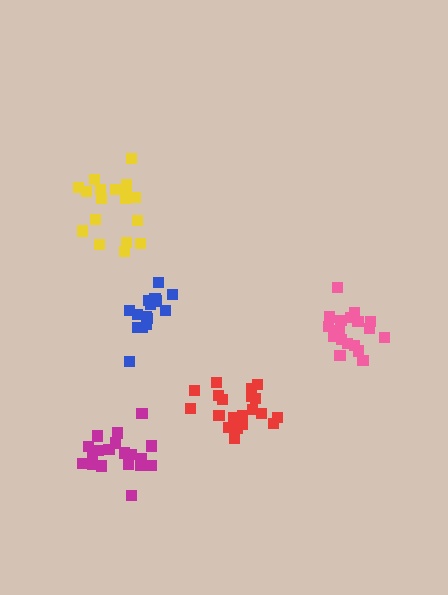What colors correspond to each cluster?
The clusters are colored: pink, blue, red, yellow, magenta.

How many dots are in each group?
Group 1: 19 dots, Group 2: 15 dots, Group 3: 20 dots, Group 4: 18 dots, Group 5: 19 dots (91 total).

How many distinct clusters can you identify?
There are 5 distinct clusters.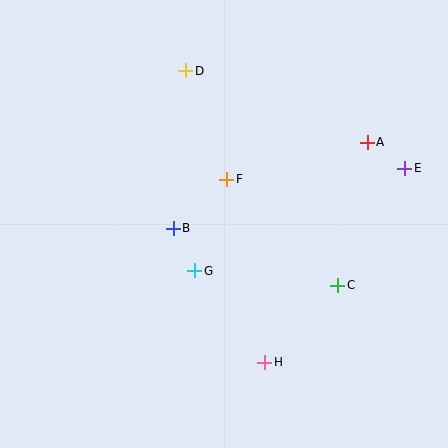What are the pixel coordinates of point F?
Point F is at (227, 179).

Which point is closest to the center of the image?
Point F at (227, 179) is closest to the center.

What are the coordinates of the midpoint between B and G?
The midpoint between B and G is at (184, 249).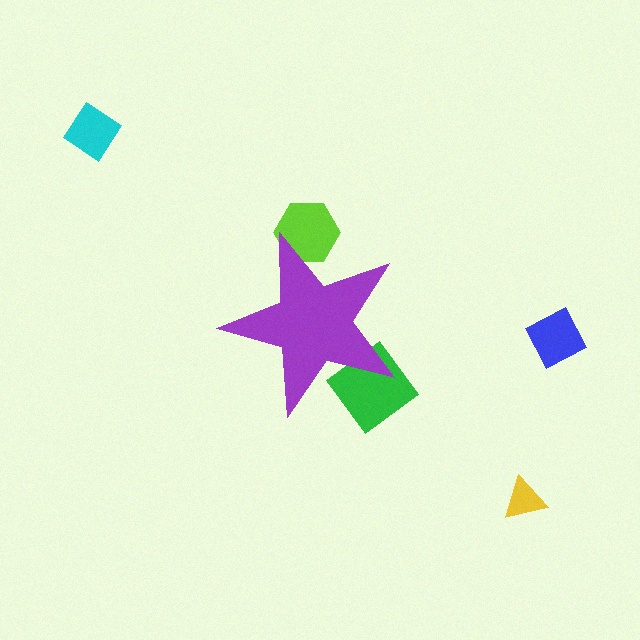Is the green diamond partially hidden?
Yes, the green diamond is partially hidden behind the purple star.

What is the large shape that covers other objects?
A purple star.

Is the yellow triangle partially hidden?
No, the yellow triangle is fully visible.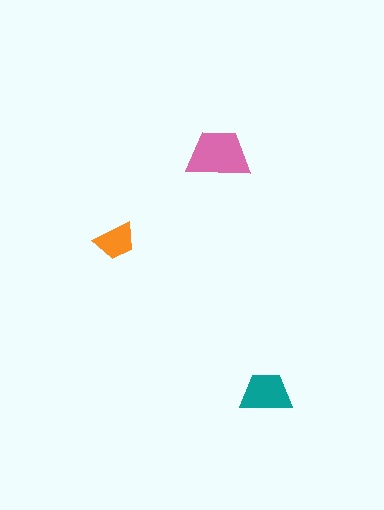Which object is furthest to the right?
The teal trapezoid is rightmost.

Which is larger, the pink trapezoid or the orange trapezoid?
The pink one.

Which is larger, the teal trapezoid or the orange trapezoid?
The teal one.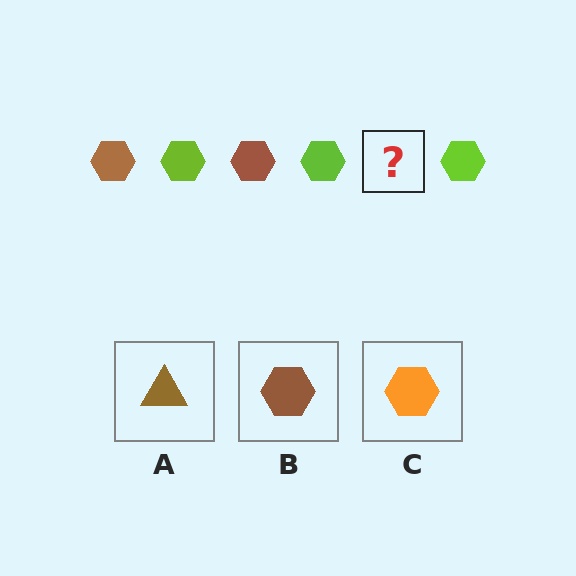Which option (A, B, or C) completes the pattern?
B.